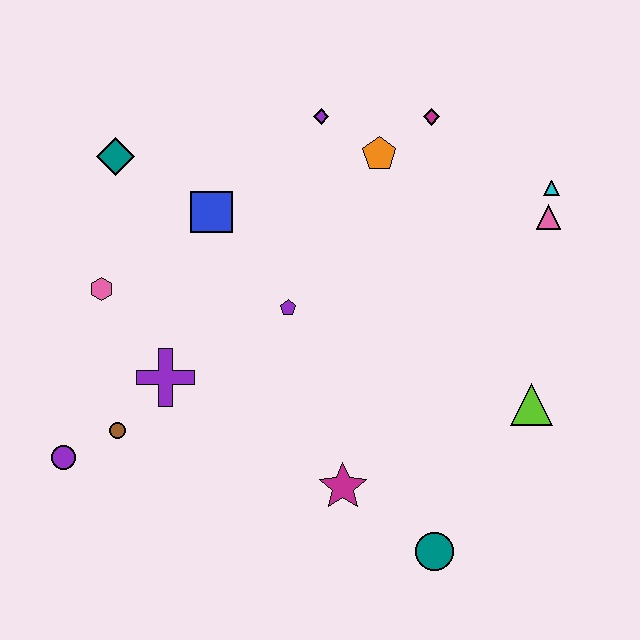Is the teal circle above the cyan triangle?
No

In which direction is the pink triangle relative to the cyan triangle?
The pink triangle is below the cyan triangle.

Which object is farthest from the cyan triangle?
The purple circle is farthest from the cyan triangle.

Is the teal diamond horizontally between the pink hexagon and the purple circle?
No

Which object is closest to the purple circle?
The brown circle is closest to the purple circle.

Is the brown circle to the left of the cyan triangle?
Yes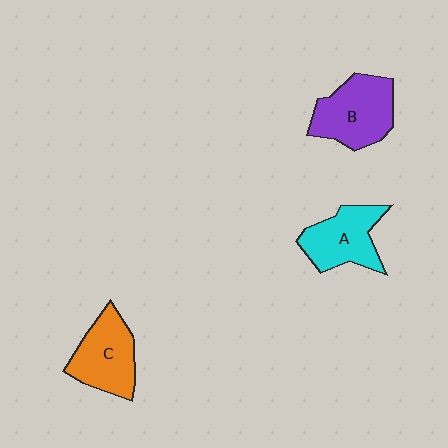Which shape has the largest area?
Shape B (purple).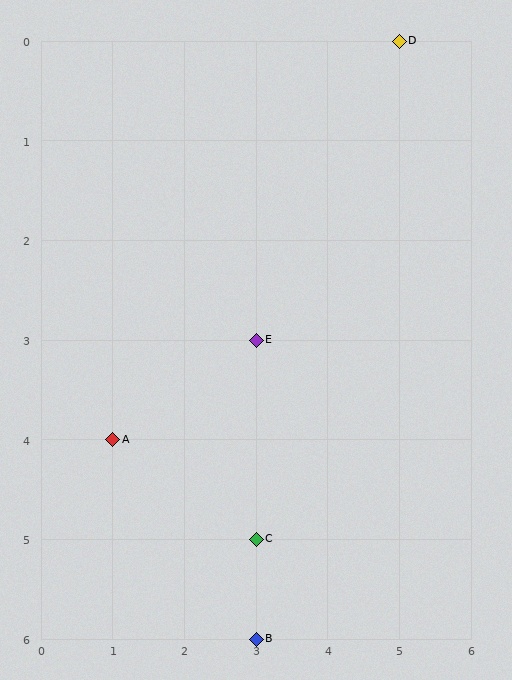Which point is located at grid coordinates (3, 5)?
Point C is at (3, 5).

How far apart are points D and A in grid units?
Points D and A are 4 columns and 4 rows apart (about 5.7 grid units diagonally).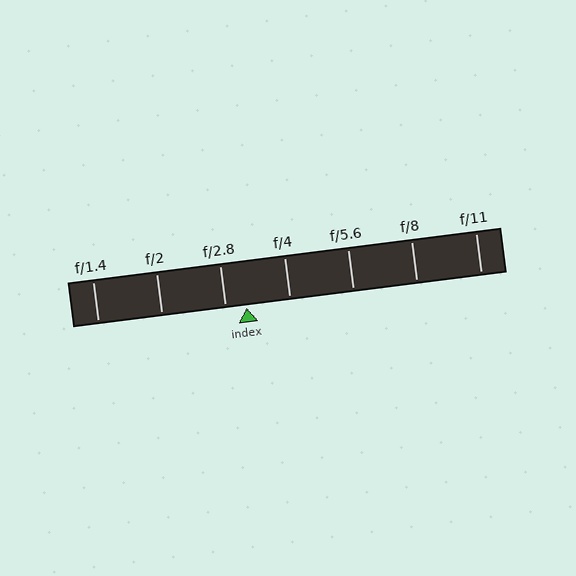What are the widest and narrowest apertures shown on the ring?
The widest aperture shown is f/1.4 and the narrowest is f/11.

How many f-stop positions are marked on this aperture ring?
There are 7 f-stop positions marked.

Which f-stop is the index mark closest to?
The index mark is closest to f/2.8.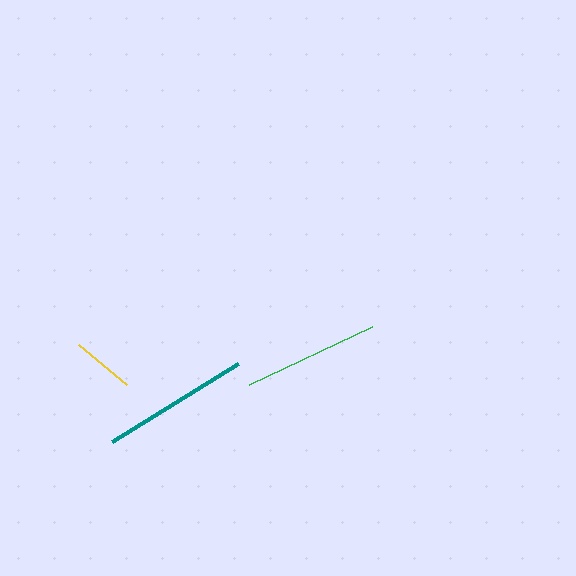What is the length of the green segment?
The green segment is approximately 136 pixels long.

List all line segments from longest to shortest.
From longest to shortest: teal, green, yellow.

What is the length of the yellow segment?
The yellow segment is approximately 63 pixels long.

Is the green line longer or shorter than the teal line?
The teal line is longer than the green line.